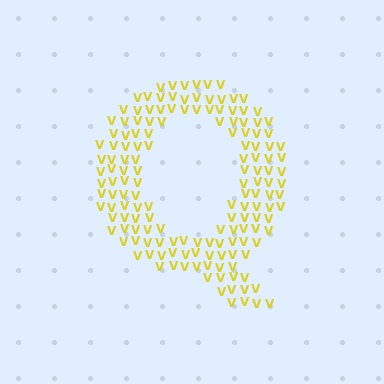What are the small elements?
The small elements are letter V's.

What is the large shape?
The large shape is the letter Q.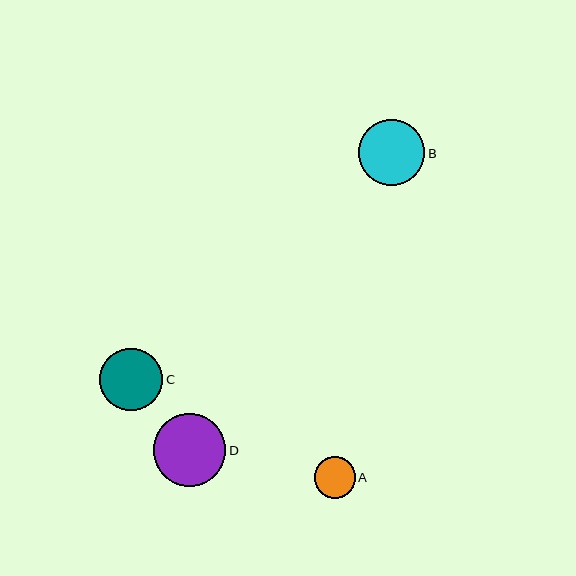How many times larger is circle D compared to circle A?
Circle D is approximately 1.8 times the size of circle A.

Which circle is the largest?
Circle D is the largest with a size of approximately 73 pixels.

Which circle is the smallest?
Circle A is the smallest with a size of approximately 41 pixels.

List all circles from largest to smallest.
From largest to smallest: D, B, C, A.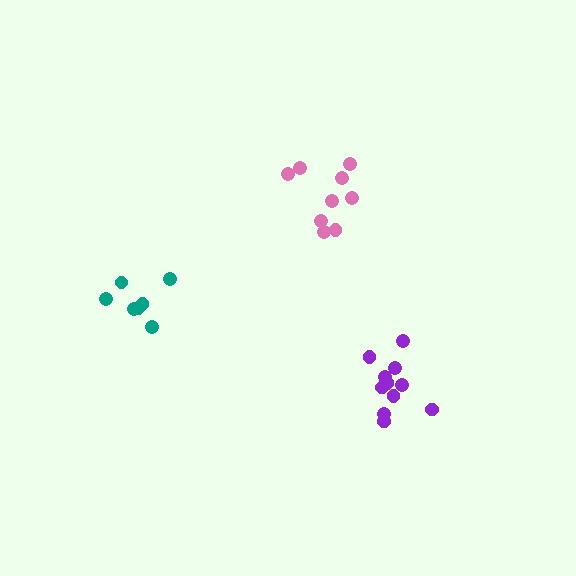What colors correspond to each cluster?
The clusters are colored: pink, teal, purple.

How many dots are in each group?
Group 1: 9 dots, Group 2: 7 dots, Group 3: 11 dots (27 total).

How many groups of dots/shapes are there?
There are 3 groups.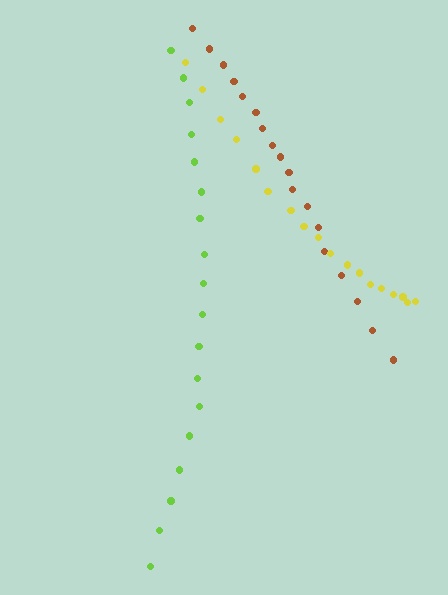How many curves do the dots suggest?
There are 3 distinct paths.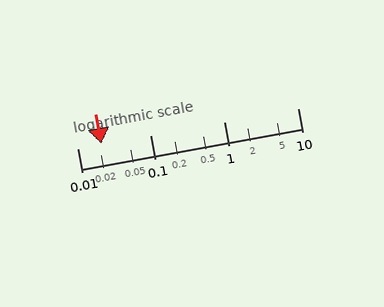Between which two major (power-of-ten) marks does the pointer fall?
The pointer is between 0.01 and 0.1.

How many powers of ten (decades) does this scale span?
The scale spans 3 decades, from 0.01 to 10.